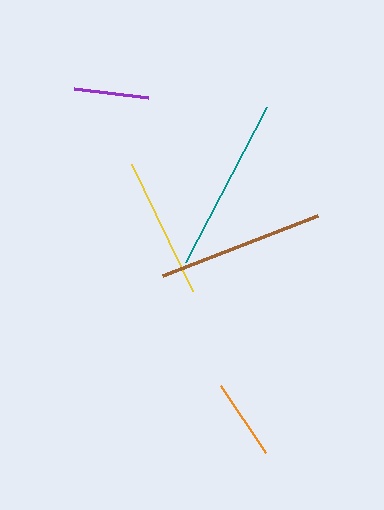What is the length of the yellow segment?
The yellow segment is approximately 141 pixels long.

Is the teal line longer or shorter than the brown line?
The teal line is longer than the brown line.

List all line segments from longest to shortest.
From longest to shortest: teal, brown, yellow, orange, purple.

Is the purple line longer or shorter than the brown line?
The brown line is longer than the purple line.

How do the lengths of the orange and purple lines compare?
The orange and purple lines are approximately the same length.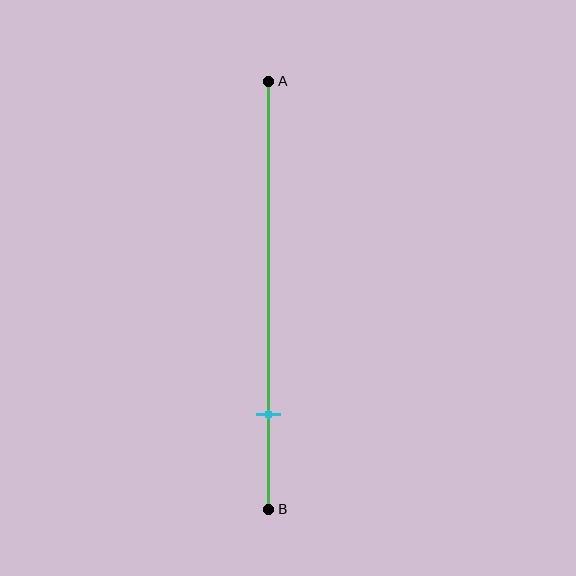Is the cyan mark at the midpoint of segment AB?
No, the mark is at about 80% from A, not at the 50% midpoint.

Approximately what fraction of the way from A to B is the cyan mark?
The cyan mark is approximately 80% of the way from A to B.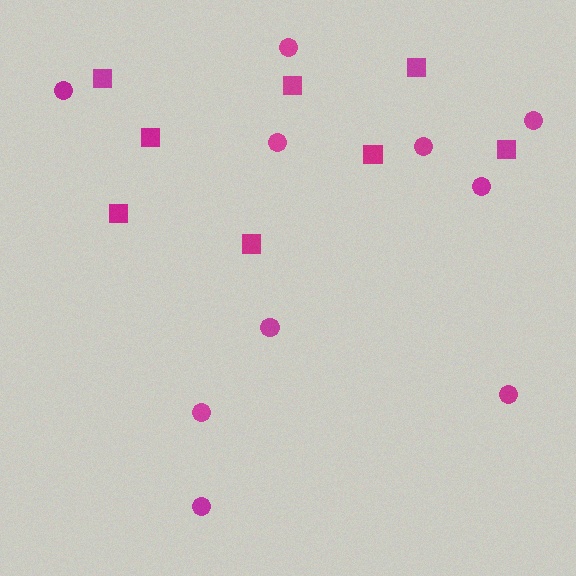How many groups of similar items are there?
There are 2 groups: one group of squares (8) and one group of circles (10).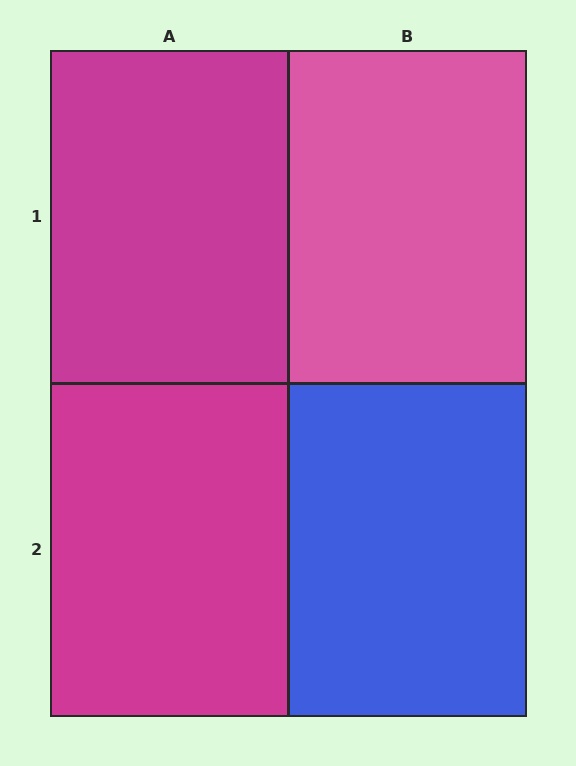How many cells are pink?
1 cell is pink.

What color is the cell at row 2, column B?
Blue.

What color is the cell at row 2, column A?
Magenta.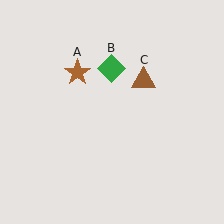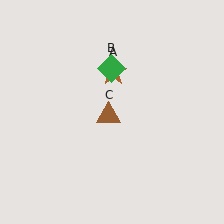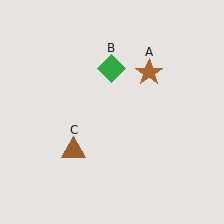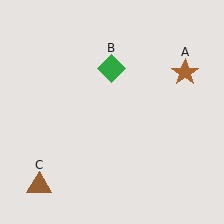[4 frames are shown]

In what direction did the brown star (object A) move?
The brown star (object A) moved right.